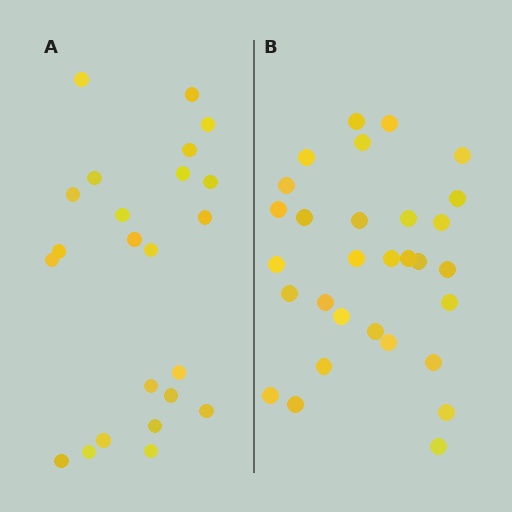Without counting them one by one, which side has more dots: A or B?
Region B (the right region) has more dots.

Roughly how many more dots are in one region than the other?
Region B has roughly 8 or so more dots than region A.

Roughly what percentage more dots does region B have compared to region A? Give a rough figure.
About 30% more.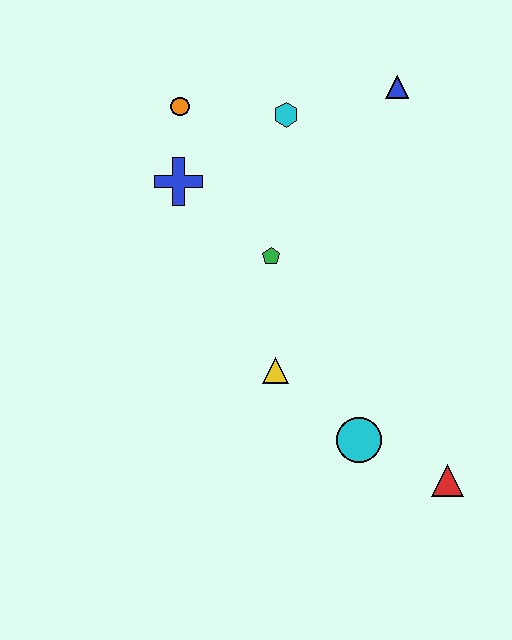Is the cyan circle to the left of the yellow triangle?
No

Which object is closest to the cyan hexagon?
The orange circle is closest to the cyan hexagon.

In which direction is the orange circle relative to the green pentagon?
The orange circle is above the green pentagon.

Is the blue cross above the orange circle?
No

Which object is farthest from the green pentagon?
The red triangle is farthest from the green pentagon.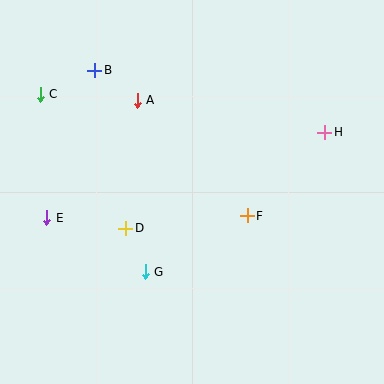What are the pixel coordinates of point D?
Point D is at (126, 228).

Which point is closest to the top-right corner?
Point H is closest to the top-right corner.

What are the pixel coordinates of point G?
Point G is at (145, 272).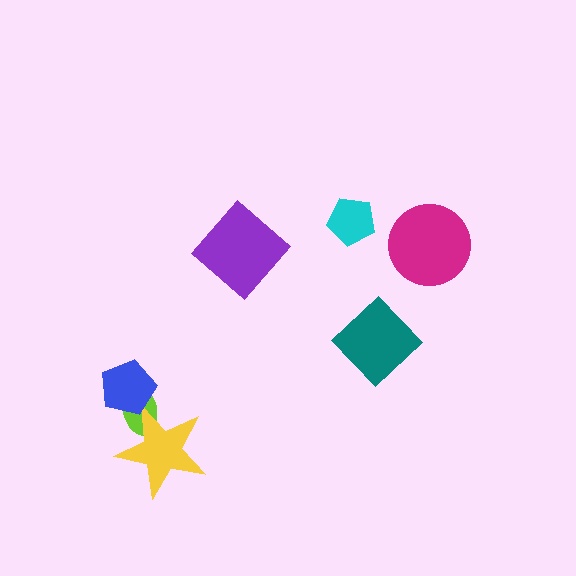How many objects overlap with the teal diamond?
0 objects overlap with the teal diamond.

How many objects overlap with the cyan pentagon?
0 objects overlap with the cyan pentagon.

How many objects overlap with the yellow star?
1 object overlaps with the yellow star.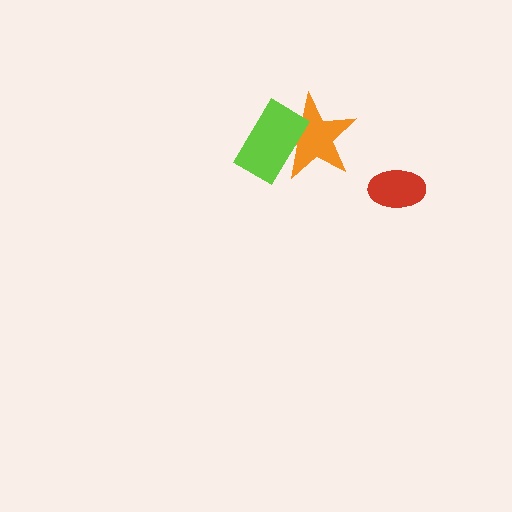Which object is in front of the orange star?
The lime rectangle is in front of the orange star.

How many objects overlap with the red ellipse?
0 objects overlap with the red ellipse.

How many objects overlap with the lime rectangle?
1 object overlaps with the lime rectangle.